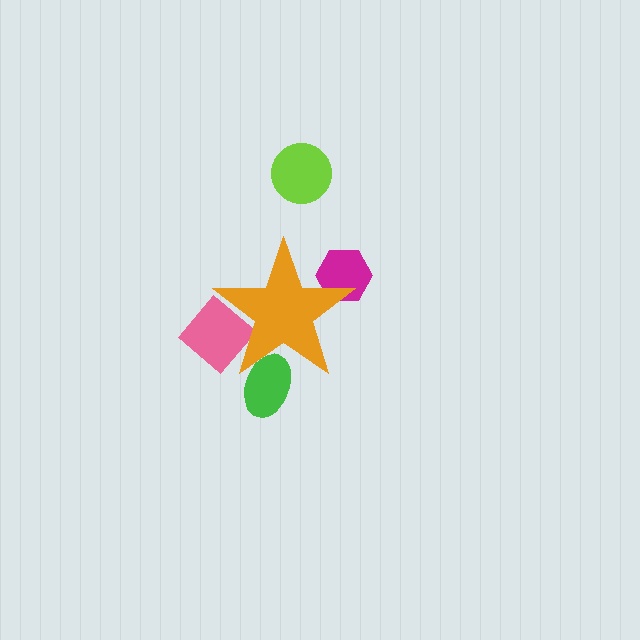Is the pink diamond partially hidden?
Yes, the pink diamond is partially hidden behind the orange star.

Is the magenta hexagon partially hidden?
Yes, the magenta hexagon is partially hidden behind the orange star.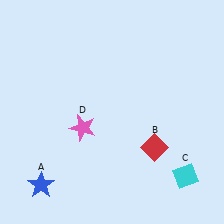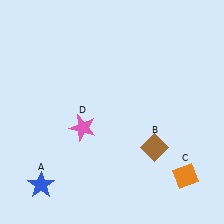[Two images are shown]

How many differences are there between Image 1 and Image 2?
There are 2 differences between the two images.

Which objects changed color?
B changed from red to brown. C changed from cyan to orange.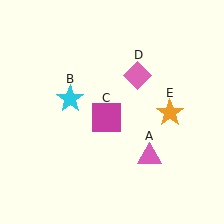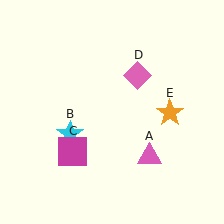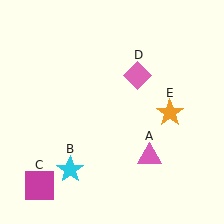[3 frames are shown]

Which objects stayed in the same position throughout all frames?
Pink triangle (object A) and pink diamond (object D) and orange star (object E) remained stationary.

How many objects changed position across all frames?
2 objects changed position: cyan star (object B), magenta square (object C).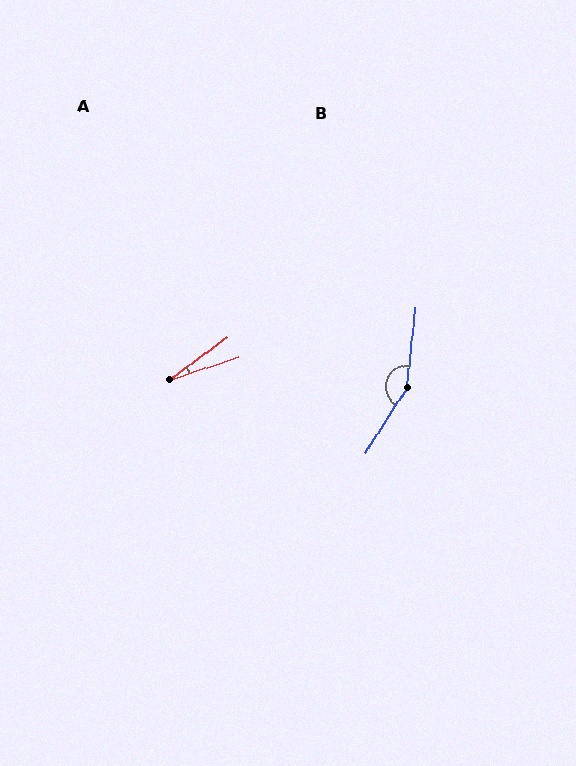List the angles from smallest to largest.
A (18°), B (154°).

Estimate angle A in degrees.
Approximately 18 degrees.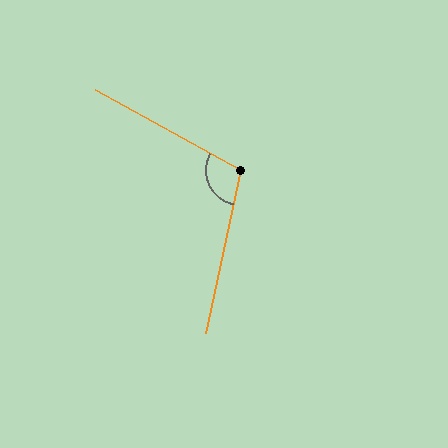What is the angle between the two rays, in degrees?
Approximately 107 degrees.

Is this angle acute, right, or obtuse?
It is obtuse.